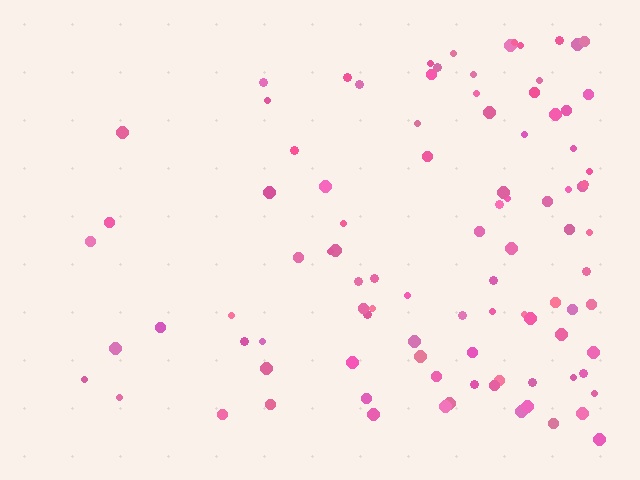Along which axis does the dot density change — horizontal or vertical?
Horizontal.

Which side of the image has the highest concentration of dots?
The right.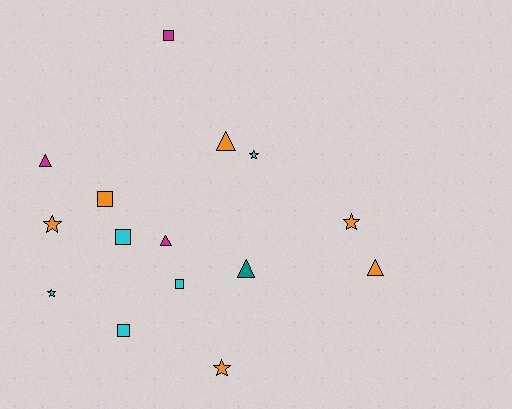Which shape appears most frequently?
Triangle, with 5 objects.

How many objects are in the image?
There are 15 objects.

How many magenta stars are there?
There are no magenta stars.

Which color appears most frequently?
Orange, with 6 objects.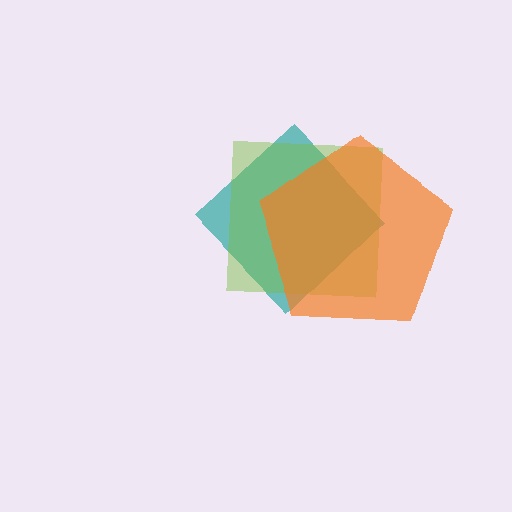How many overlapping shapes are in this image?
There are 3 overlapping shapes in the image.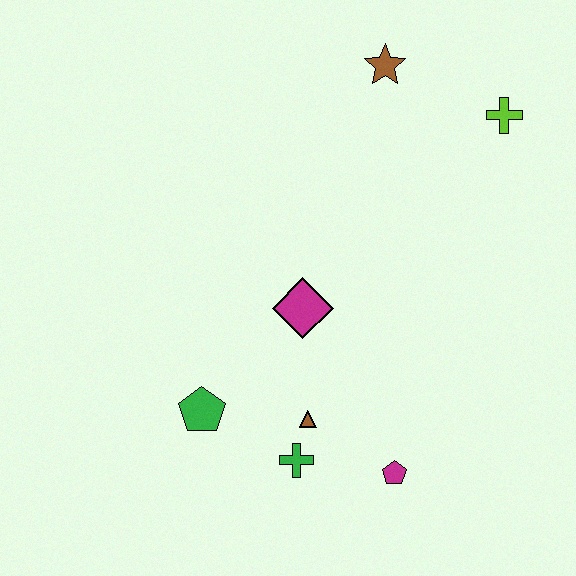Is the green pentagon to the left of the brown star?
Yes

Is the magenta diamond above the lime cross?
No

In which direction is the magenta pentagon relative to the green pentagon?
The magenta pentagon is to the right of the green pentagon.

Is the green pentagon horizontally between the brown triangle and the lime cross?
No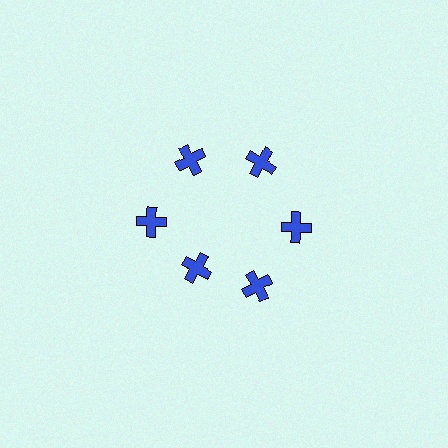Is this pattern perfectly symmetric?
No. The 6 blue crosses are arranged in a ring, but one element near the 7 o'clock position is pulled inward toward the center, breaking the 6-fold rotational symmetry.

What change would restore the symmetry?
The symmetry would be restored by moving it outward, back onto the ring so that all 6 crosses sit at equal angles and equal distance from the center.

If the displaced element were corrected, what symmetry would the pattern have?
It would have 6-fold rotational symmetry — the pattern would map onto itself every 60 degrees.